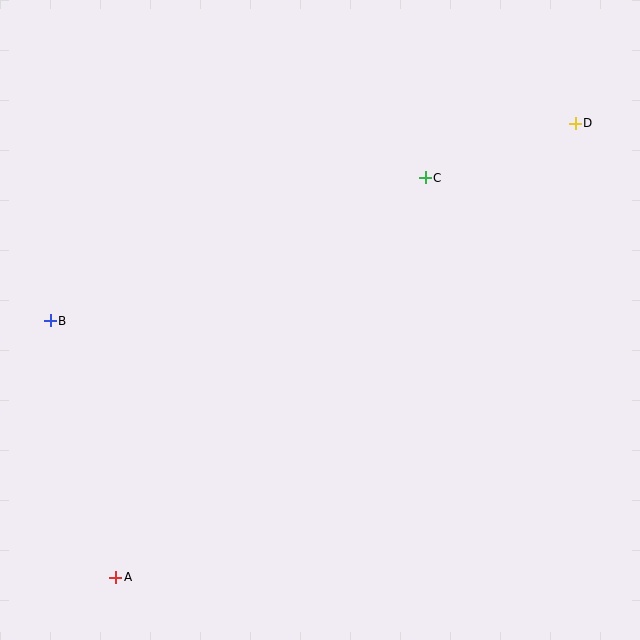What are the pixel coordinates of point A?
Point A is at (116, 577).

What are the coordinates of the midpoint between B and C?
The midpoint between B and C is at (238, 249).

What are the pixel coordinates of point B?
Point B is at (50, 321).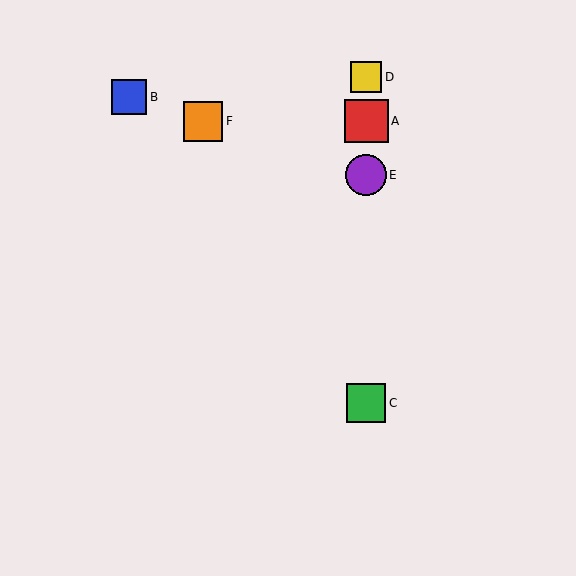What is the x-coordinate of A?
Object A is at x≈366.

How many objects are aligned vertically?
4 objects (A, C, D, E) are aligned vertically.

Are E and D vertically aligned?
Yes, both are at x≈366.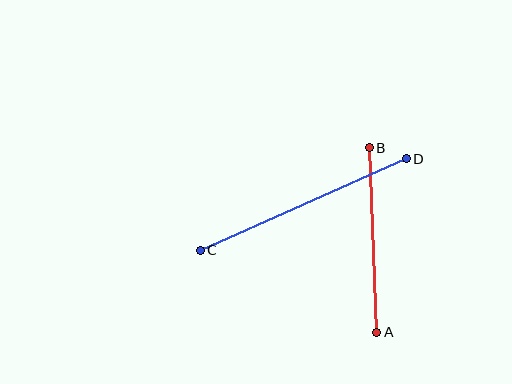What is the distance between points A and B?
The distance is approximately 185 pixels.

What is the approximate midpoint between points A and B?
The midpoint is at approximately (373, 240) pixels.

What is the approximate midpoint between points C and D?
The midpoint is at approximately (303, 204) pixels.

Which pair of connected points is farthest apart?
Points C and D are farthest apart.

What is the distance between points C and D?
The distance is approximately 226 pixels.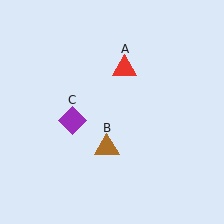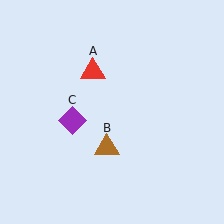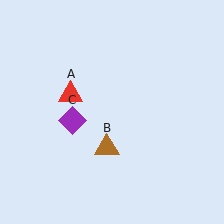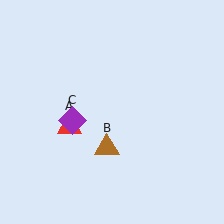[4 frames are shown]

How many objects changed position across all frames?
1 object changed position: red triangle (object A).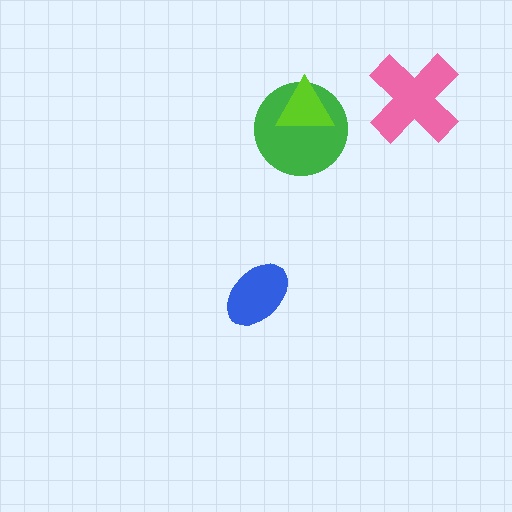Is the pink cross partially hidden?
No, no other shape covers it.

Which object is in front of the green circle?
The lime triangle is in front of the green circle.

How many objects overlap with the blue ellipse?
0 objects overlap with the blue ellipse.